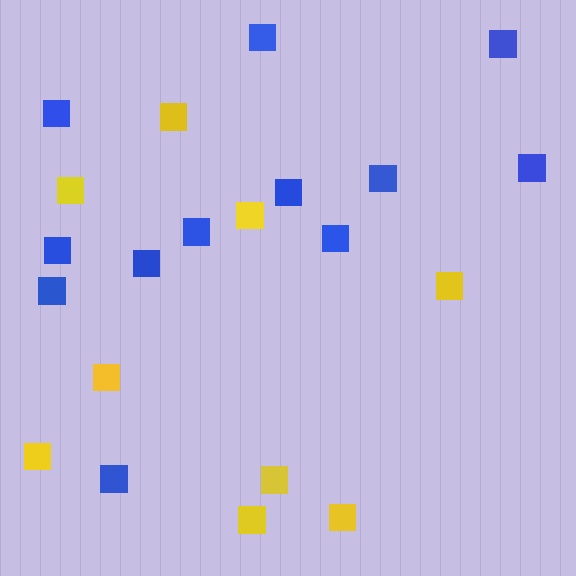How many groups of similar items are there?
There are 2 groups: one group of blue squares (12) and one group of yellow squares (9).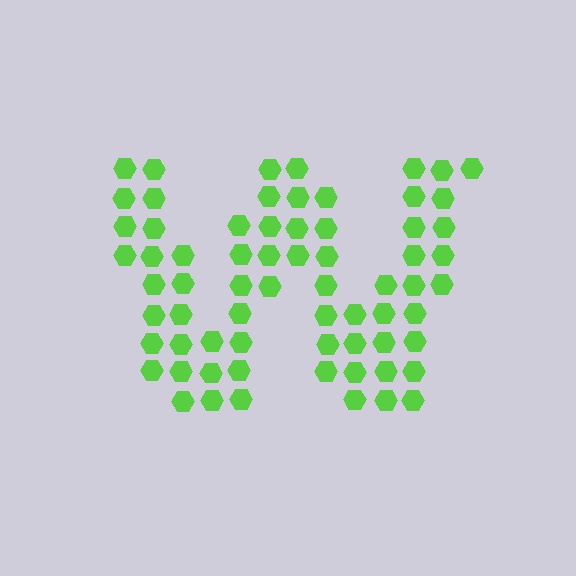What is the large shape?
The large shape is the letter W.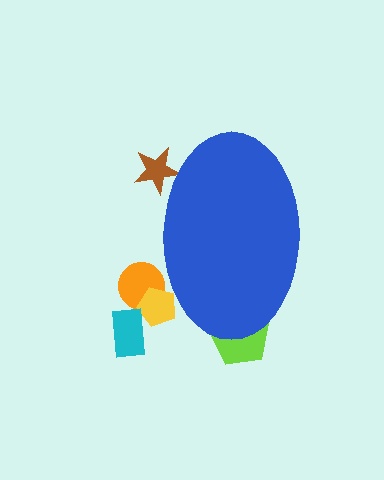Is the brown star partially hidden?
Yes, the brown star is partially hidden behind the blue ellipse.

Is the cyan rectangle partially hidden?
No, the cyan rectangle is fully visible.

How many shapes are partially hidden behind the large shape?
4 shapes are partially hidden.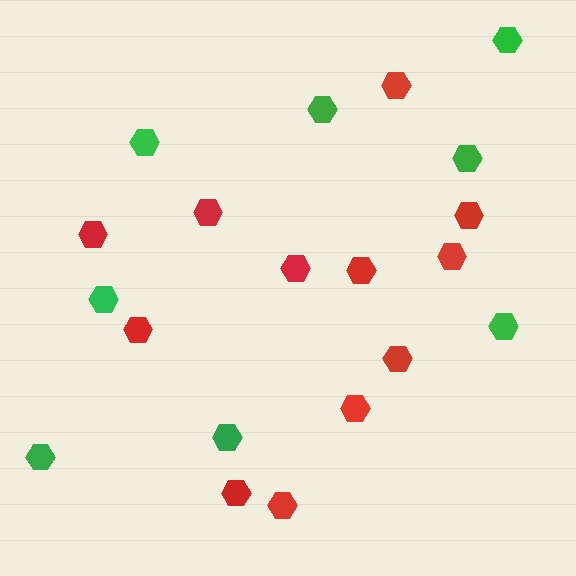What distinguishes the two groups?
There are 2 groups: one group of red hexagons (12) and one group of green hexagons (8).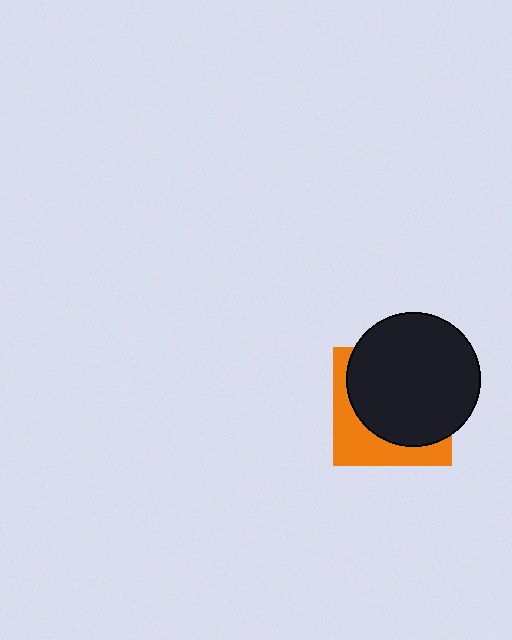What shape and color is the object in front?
The object in front is a black circle.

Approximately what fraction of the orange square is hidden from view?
Roughly 67% of the orange square is hidden behind the black circle.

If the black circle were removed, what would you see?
You would see the complete orange square.